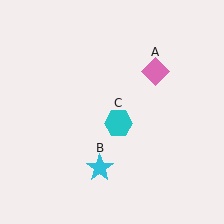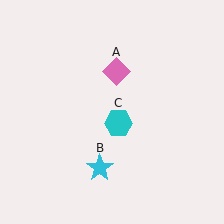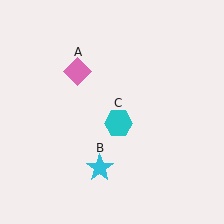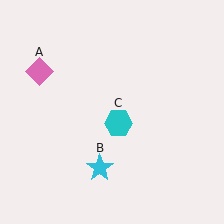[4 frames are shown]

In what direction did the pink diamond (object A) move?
The pink diamond (object A) moved left.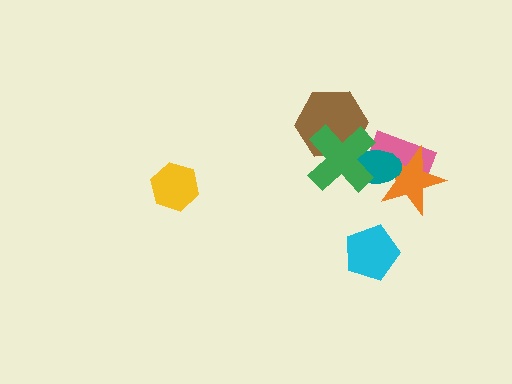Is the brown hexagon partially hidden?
Yes, it is partially covered by another shape.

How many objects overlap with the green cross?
3 objects overlap with the green cross.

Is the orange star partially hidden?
Yes, it is partially covered by another shape.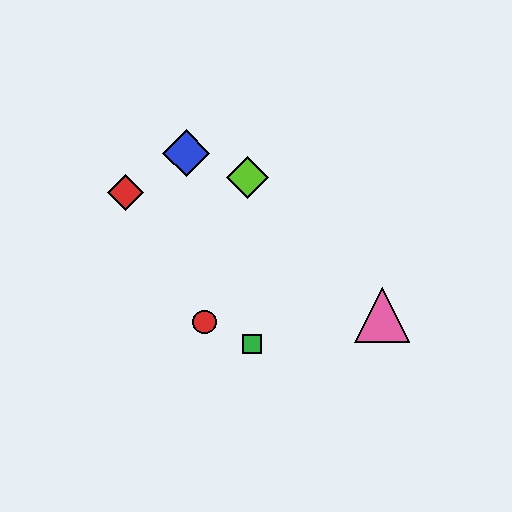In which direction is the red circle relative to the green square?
The red circle is to the left of the green square.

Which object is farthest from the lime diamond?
The pink triangle is farthest from the lime diamond.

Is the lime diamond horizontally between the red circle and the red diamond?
No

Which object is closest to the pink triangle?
The green square is closest to the pink triangle.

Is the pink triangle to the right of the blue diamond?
Yes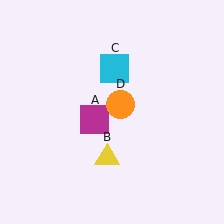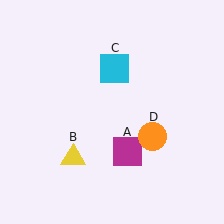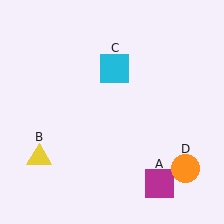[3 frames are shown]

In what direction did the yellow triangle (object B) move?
The yellow triangle (object B) moved left.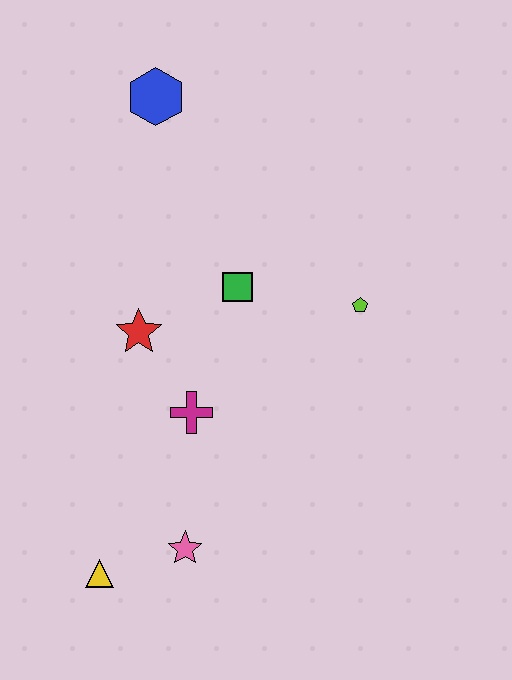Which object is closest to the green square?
The red star is closest to the green square.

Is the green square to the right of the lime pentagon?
No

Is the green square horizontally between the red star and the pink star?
No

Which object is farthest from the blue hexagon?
The yellow triangle is farthest from the blue hexagon.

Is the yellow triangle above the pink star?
No